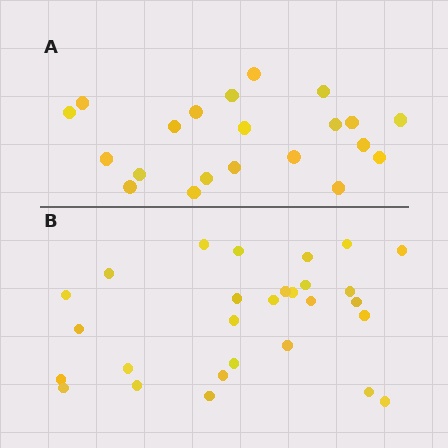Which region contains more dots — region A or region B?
Region B (the bottom region) has more dots.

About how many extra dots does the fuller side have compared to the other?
Region B has roughly 8 or so more dots than region A.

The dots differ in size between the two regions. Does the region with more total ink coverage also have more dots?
No. Region A has more total ink coverage because its dots are larger, but region B actually contains more individual dots. Total area can be misleading — the number of items is what matters here.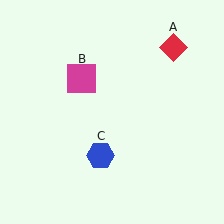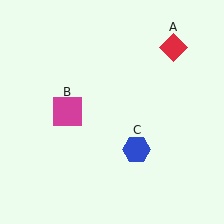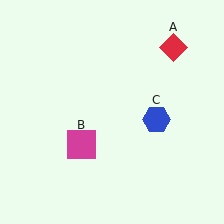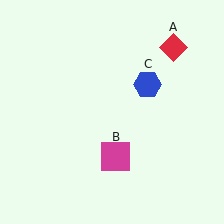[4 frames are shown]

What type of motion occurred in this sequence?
The magenta square (object B), blue hexagon (object C) rotated counterclockwise around the center of the scene.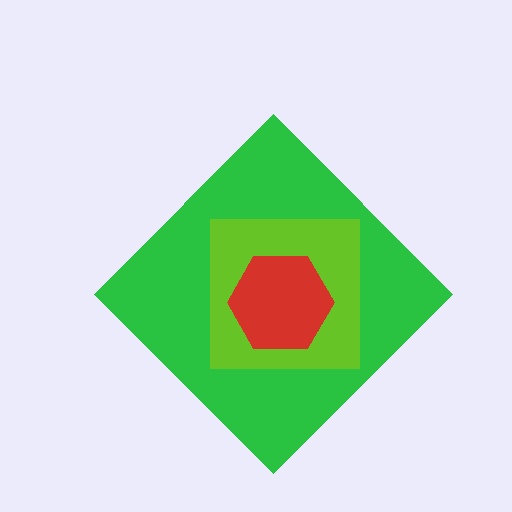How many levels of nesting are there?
3.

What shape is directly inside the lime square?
The red hexagon.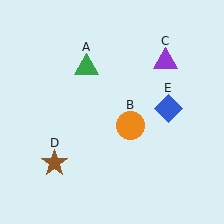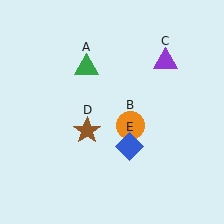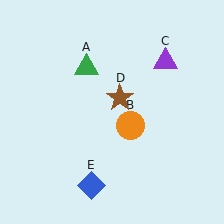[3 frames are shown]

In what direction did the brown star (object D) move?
The brown star (object D) moved up and to the right.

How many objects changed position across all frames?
2 objects changed position: brown star (object D), blue diamond (object E).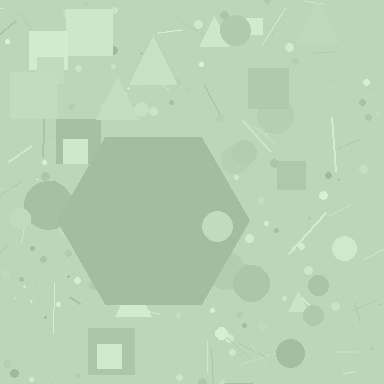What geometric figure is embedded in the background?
A hexagon is embedded in the background.